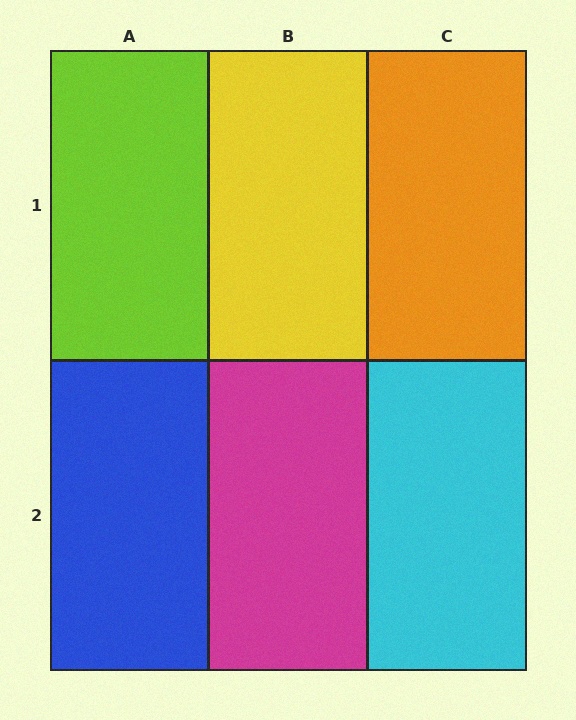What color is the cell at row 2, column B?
Magenta.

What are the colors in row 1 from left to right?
Lime, yellow, orange.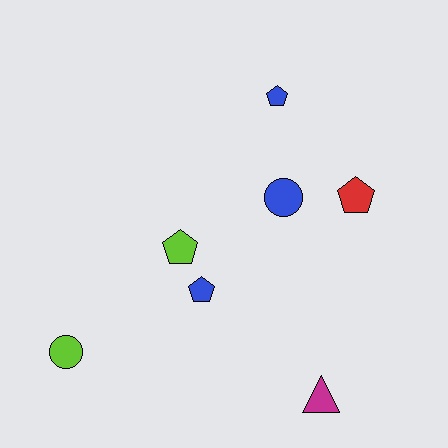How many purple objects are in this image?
There are no purple objects.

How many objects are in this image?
There are 7 objects.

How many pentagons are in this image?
There are 4 pentagons.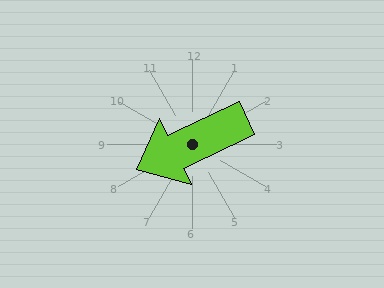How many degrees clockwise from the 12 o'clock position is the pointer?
Approximately 245 degrees.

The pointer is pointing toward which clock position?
Roughly 8 o'clock.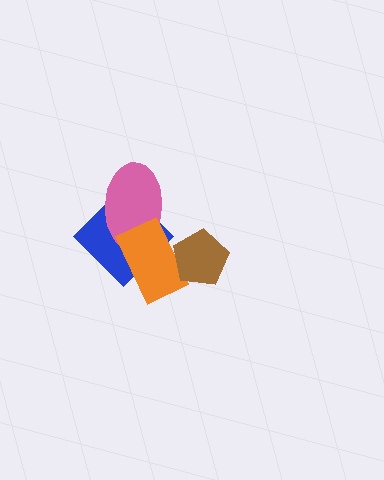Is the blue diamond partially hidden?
Yes, it is partially covered by another shape.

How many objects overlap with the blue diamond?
2 objects overlap with the blue diamond.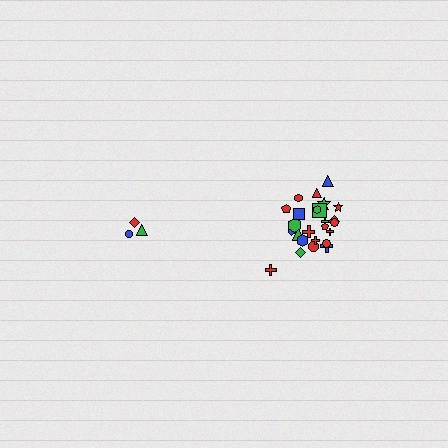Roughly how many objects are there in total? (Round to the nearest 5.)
Roughly 30 objects in total.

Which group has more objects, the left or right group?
The right group.